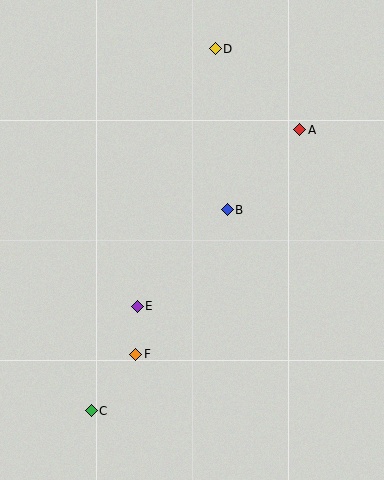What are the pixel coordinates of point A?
Point A is at (300, 130).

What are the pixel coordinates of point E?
Point E is at (137, 306).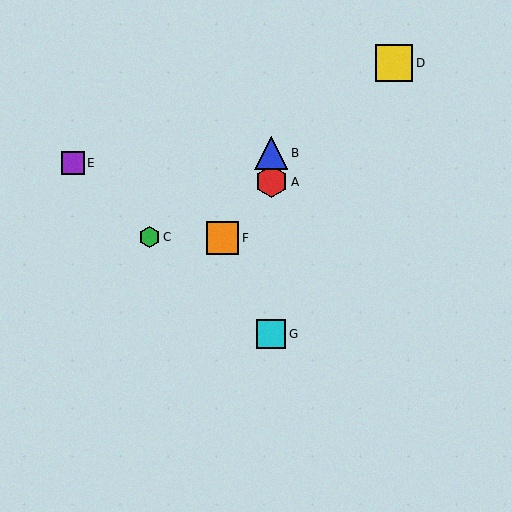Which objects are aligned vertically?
Objects A, B, G are aligned vertically.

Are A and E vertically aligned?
No, A is at x≈271 and E is at x≈73.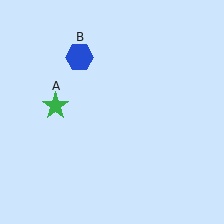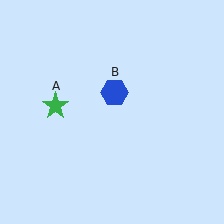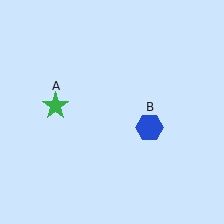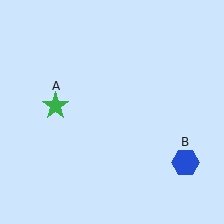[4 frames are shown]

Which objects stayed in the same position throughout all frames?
Green star (object A) remained stationary.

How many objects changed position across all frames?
1 object changed position: blue hexagon (object B).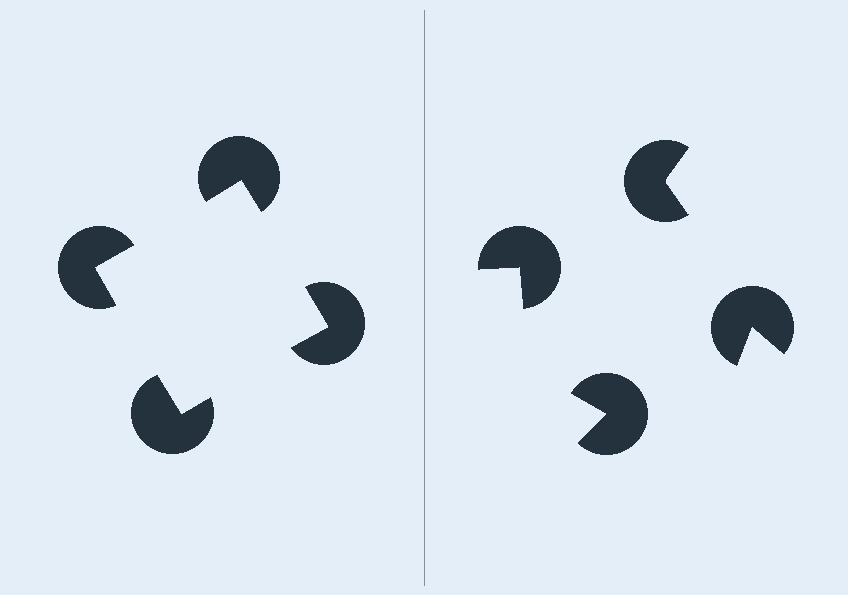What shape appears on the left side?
An illusory square.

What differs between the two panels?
The pac-man discs are positioned identically on both sides; only the wedge orientations differ. On the left they align to a square; on the right they are misaligned.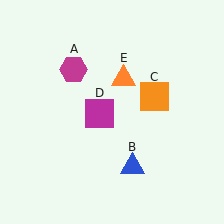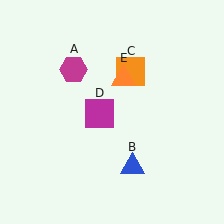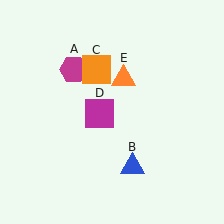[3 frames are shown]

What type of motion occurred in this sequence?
The orange square (object C) rotated counterclockwise around the center of the scene.